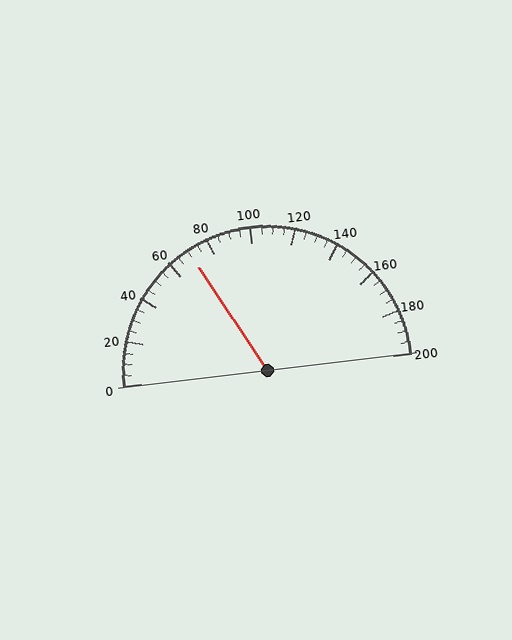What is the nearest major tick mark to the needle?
The nearest major tick mark is 80.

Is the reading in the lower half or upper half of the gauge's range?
The reading is in the lower half of the range (0 to 200).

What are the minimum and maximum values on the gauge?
The gauge ranges from 0 to 200.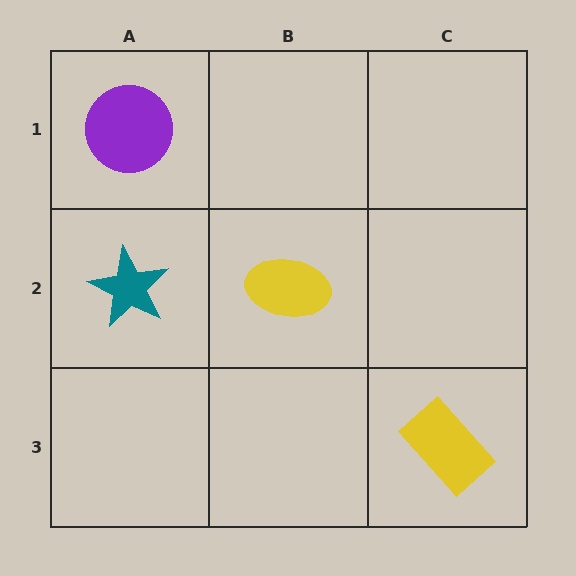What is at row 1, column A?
A purple circle.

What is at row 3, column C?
A yellow rectangle.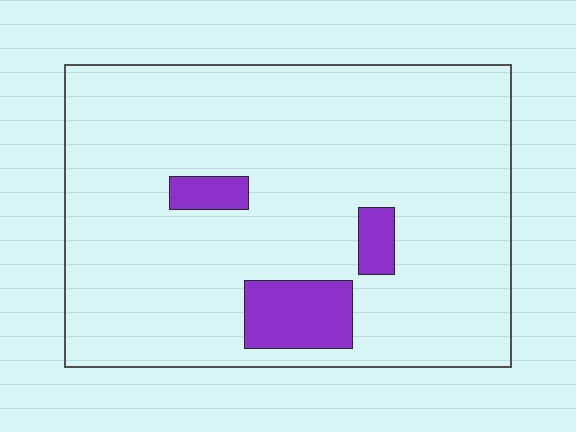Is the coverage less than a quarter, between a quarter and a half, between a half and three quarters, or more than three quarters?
Less than a quarter.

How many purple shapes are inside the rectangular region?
3.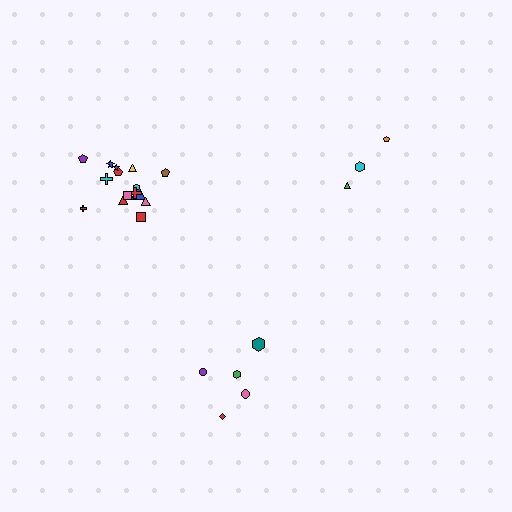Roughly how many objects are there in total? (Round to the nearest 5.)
Roughly 25 objects in total.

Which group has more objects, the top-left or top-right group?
The top-left group.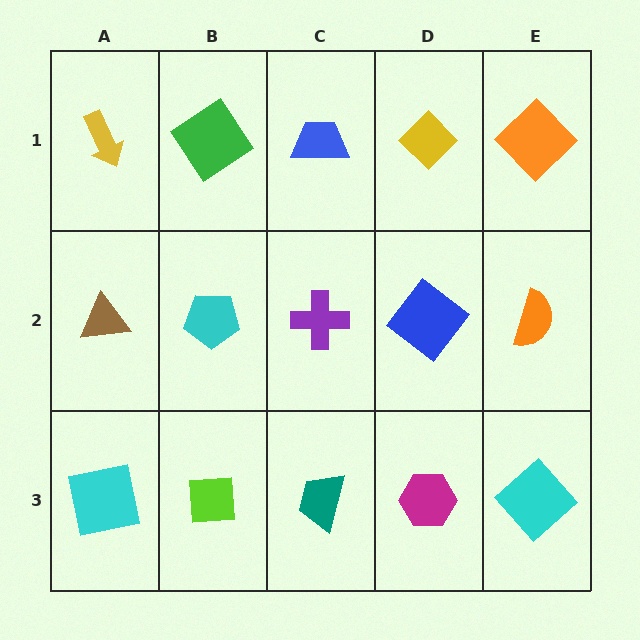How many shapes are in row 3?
5 shapes.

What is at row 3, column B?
A lime square.